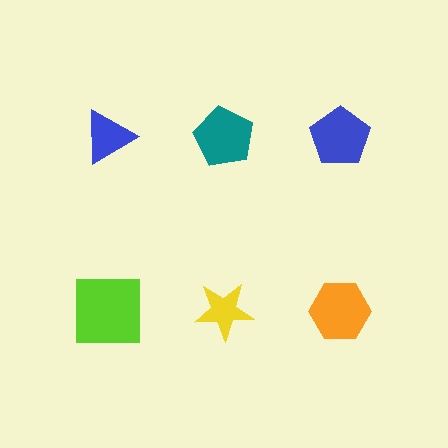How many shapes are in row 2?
3 shapes.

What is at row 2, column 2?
A yellow star.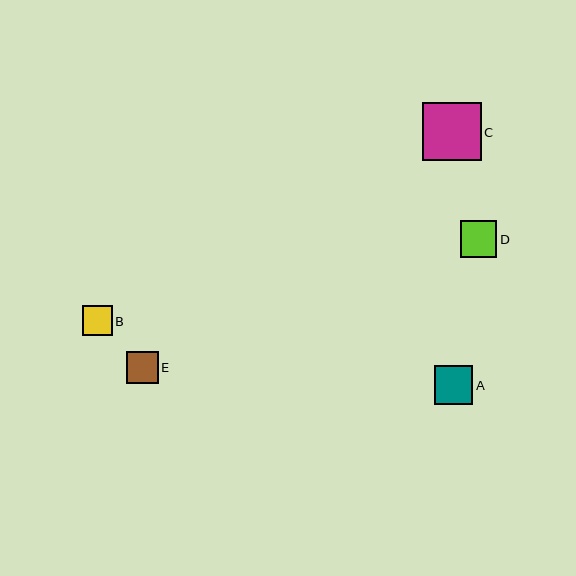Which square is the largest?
Square C is the largest with a size of approximately 59 pixels.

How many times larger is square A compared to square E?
Square A is approximately 1.2 times the size of square E.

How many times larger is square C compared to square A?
Square C is approximately 1.5 times the size of square A.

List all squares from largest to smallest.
From largest to smallest: C, A, D, E, B.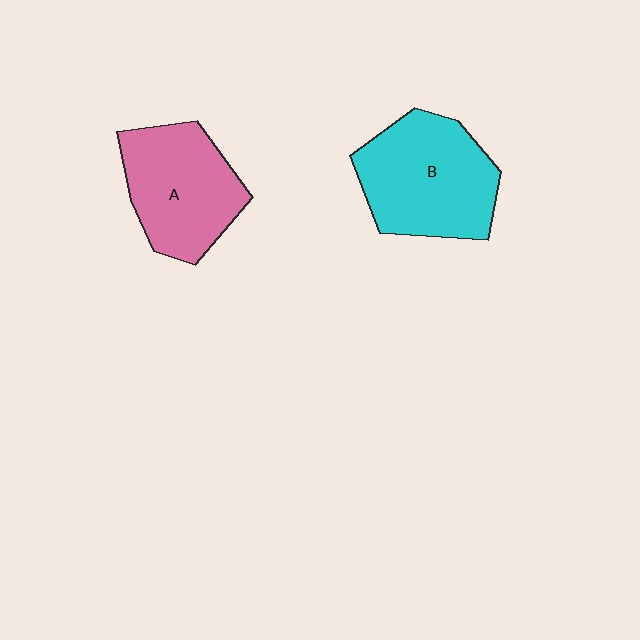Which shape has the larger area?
Shape B (cyan).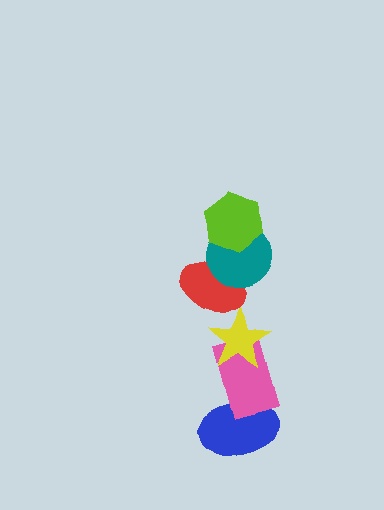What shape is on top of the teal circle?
The lime hexagon is on top of the teal circle.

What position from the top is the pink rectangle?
The pink rectangle is 5th from the top.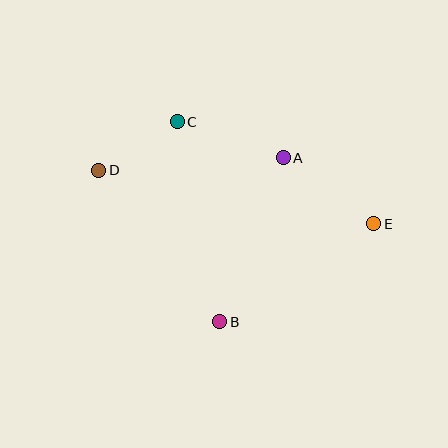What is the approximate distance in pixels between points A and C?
The distance between A and C is approximately 112 pixels.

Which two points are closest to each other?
Points C and D are closest to each other.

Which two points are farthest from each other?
Points D and E are farthest from each other.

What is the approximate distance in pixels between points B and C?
The distance between B and C is approximately 204 pixels.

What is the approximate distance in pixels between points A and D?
The distance between A and D is approximately 185 pixels.